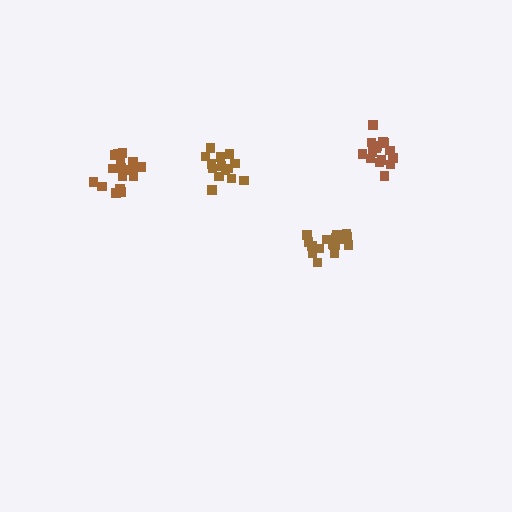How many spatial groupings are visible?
There are 4 spatial groupings.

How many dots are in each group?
Group 1: 18 dots, Group 2: 14 dots, Group 3: 15 dots, Group 4: 18 dots (65 total).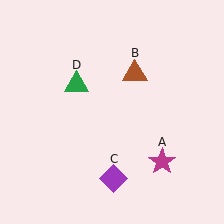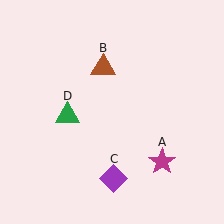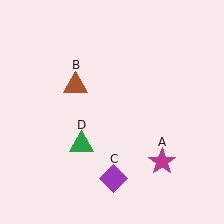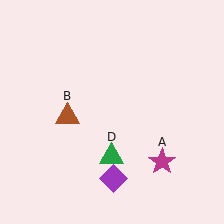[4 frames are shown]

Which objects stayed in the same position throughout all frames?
Magenta star (object A) and purple diamond (object C) remained stationary.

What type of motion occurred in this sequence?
The brown triangle (object B), green triangle (object D) rotated counterclockwise around the center of the scene.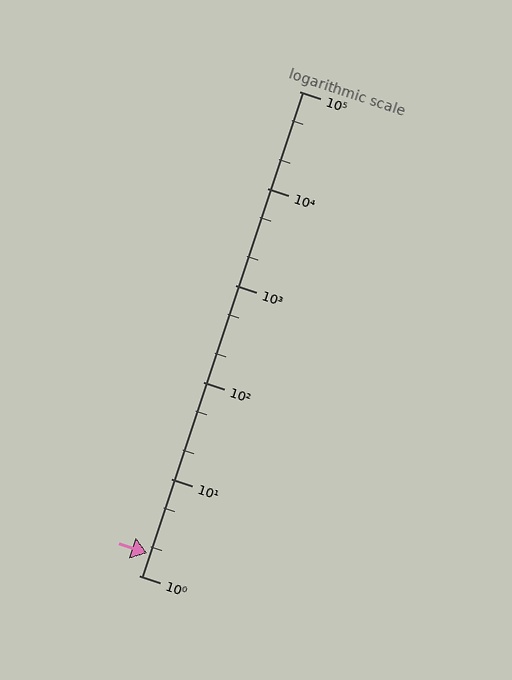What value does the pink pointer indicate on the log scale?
The pointer indicates approximately 1.7.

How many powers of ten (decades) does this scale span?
The scale spans 5 decades, from 1 to 100000.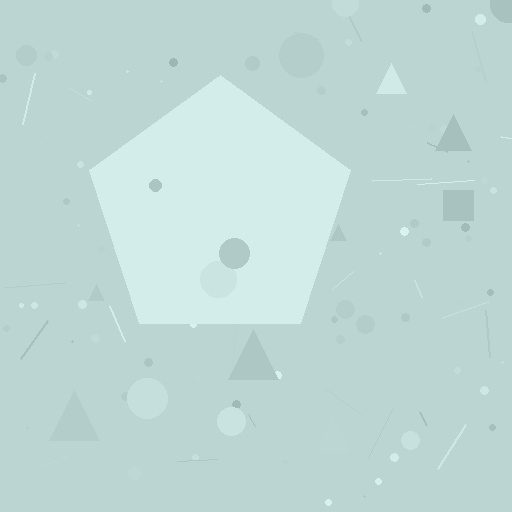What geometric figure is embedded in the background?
A pentagon is embedded in the background.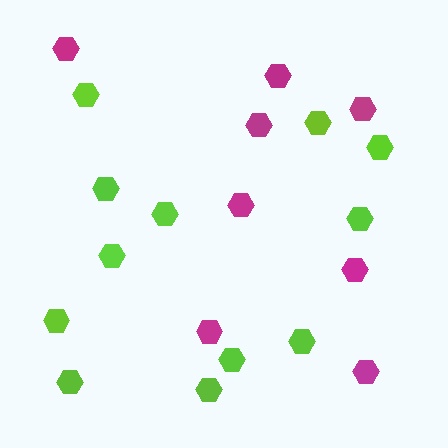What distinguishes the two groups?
There are 2 groups: one group of lime hexagons (12) and one group of magenta hexagons (8).